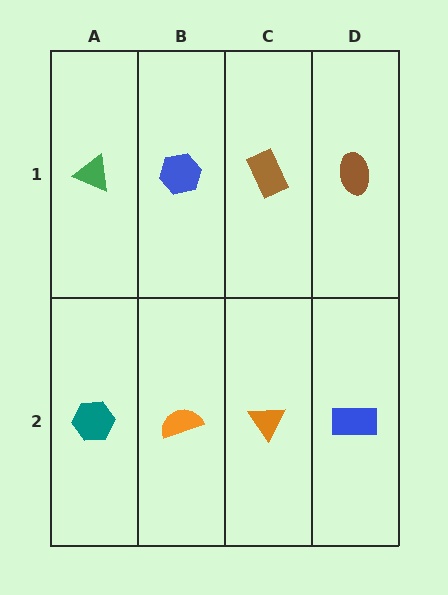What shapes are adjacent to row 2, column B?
A blue hexagon (row 1, column B), a teal hexagon (row 2, column A), an orange triangle (row 2, column C).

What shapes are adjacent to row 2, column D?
A brown ellipse (row 1, column D), an orange triangle (row 2, column C).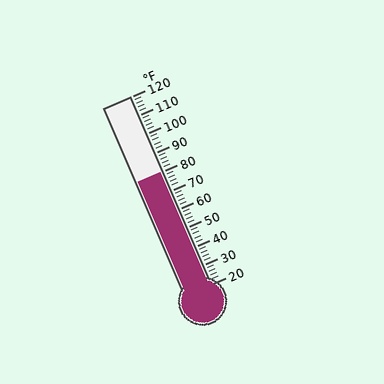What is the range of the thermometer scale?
The thermometer scale ranges from 20°F to 120°F.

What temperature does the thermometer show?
The thermometer shows approximately 80°F.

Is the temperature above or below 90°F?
The temperature is below 90°F.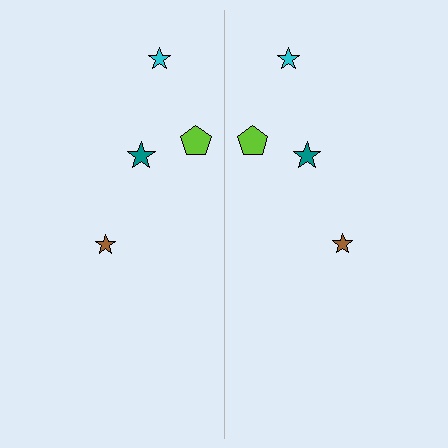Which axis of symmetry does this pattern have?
The pattern has a vertical axis of symmetry running through the center of the image.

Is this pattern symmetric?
Yes, this pattern has bilateral (reflection) symmetry.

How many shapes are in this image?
There are 8 shapes in this image.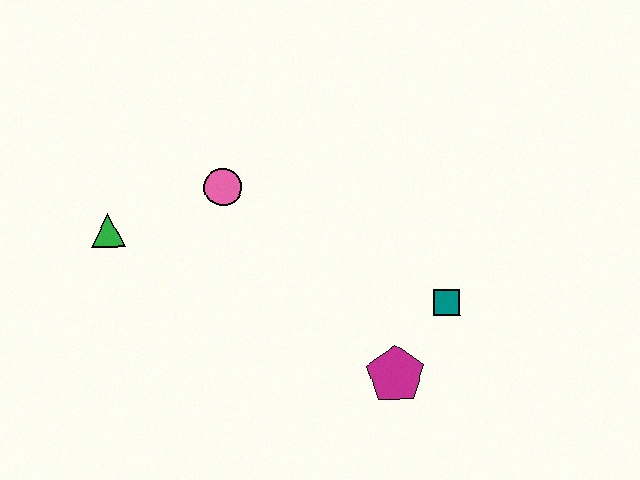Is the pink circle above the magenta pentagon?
Yes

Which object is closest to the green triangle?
The pink circle is closest to the green triangle.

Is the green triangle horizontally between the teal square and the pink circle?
No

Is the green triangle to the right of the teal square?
No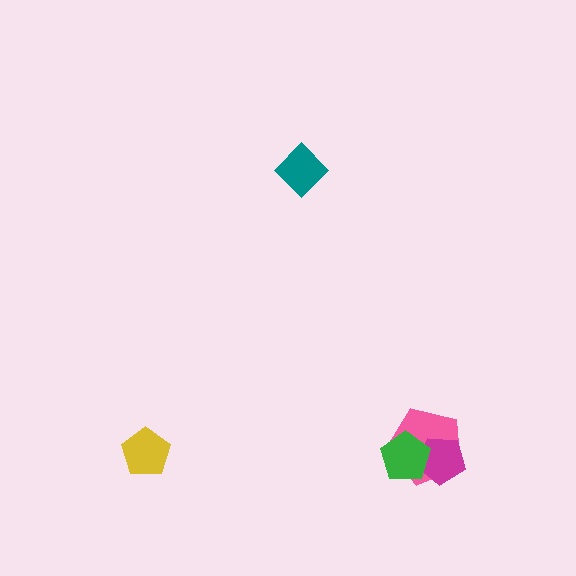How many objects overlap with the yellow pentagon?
0 objects overlap with the yellow pentagon.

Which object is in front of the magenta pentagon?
The green pentagon is in front of the magenta pentagon.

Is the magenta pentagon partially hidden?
Yes, it is partially covered by another shape.